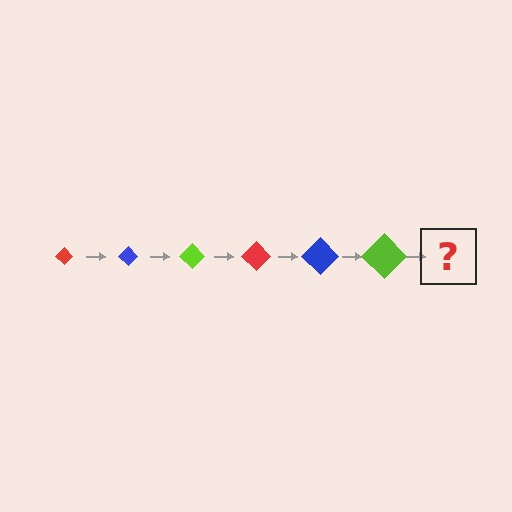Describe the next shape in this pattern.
It should be a red diamond, larger than the previous one.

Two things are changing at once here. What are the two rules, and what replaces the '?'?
The two rules are that the diamond grows larger each step and the color cycles through red, blue, and lime. The '?' should be a red diamond, larger than the previous one.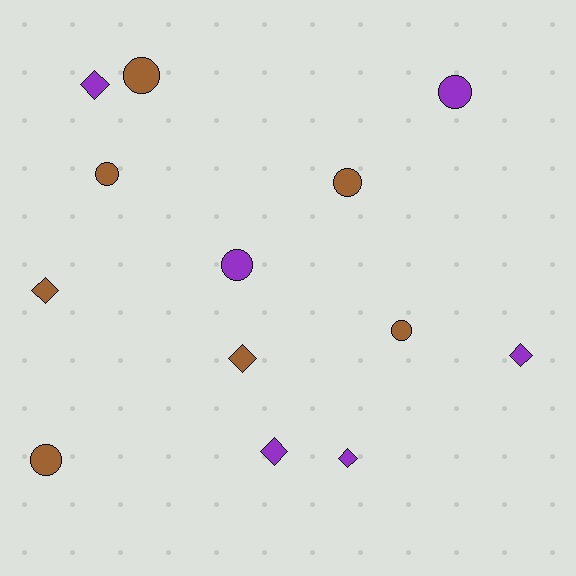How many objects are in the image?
There are 13 objects.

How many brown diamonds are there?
There are 2 brown diamonds.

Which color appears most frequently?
Brown, with 7 objects.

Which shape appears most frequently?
Circle, with 7 objects.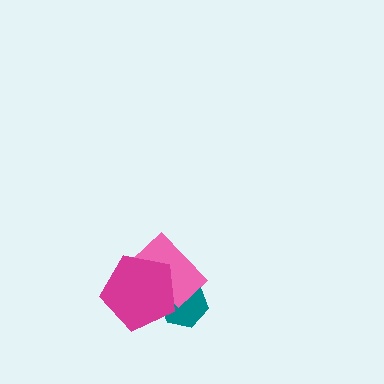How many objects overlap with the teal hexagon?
2 objects overlap with the teal hexagon.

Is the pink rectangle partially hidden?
Yes, it is partially covered by another shape.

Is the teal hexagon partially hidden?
Yes, it is partially covered by another shape.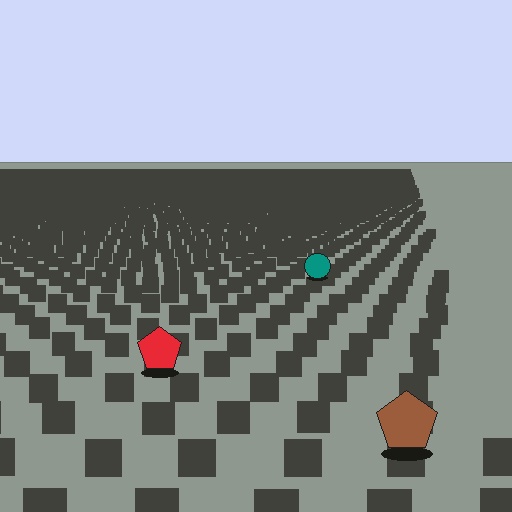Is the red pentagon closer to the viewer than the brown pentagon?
No. The brown pentagon is closer — you can tell from the texture gradient: the ground texture is coarser near it.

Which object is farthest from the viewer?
The teal circle is farthest from the viewer. It appears smaller and the ground texture around it is denser.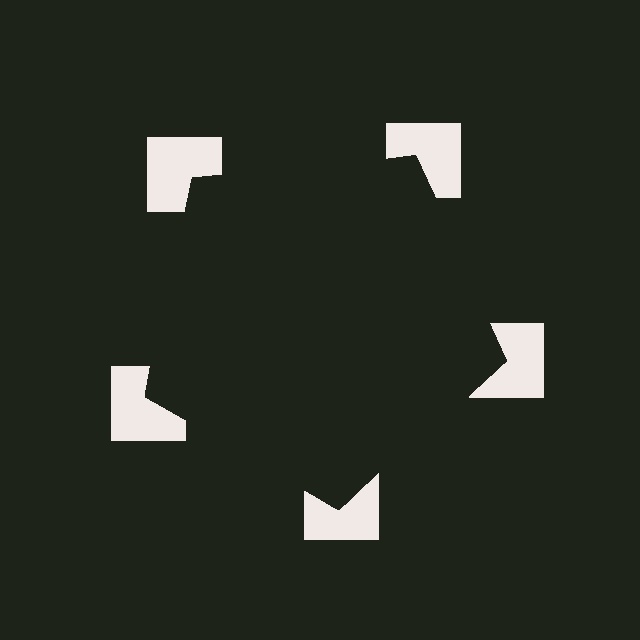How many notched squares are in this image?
There are 5 — one at each vertex of the illusory pentagon.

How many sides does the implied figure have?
5 sides.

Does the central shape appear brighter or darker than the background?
It typically appears slightly darker than the background, even though no actual brightness change is drawn.